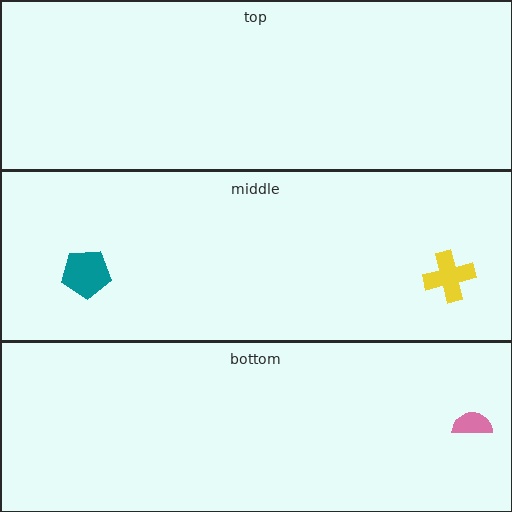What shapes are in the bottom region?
The pink semicircle.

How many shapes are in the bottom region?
1.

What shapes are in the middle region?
The teal pentagon, the yellow cross.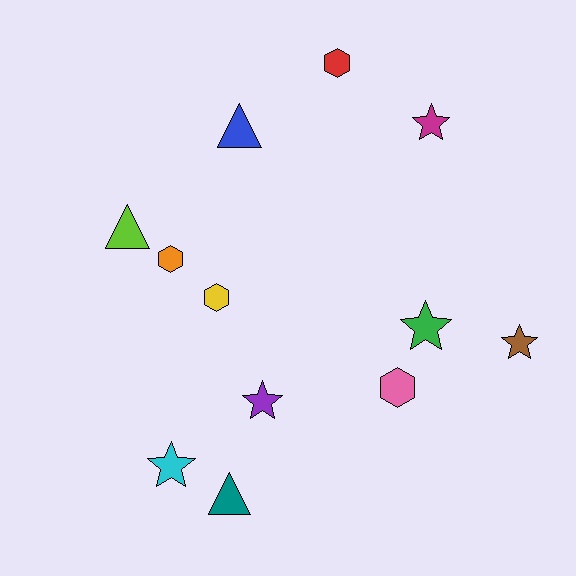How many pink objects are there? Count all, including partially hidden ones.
There is 1 pink object.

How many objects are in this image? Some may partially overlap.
There are 12 objects.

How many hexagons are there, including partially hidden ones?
There are 4 hexagons.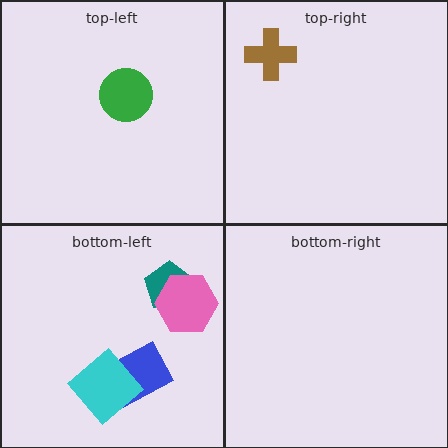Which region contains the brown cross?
The top-right region.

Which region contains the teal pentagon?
The bottom-left region.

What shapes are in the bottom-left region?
The blue rectangle, the teal pentagon, the cyan diamond, the pink hexagon.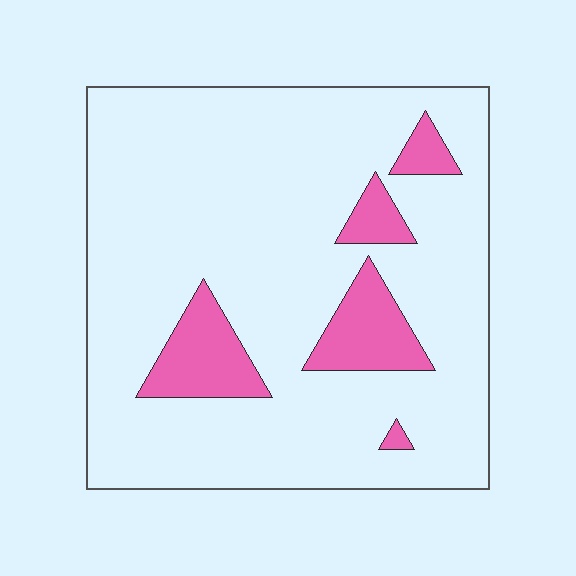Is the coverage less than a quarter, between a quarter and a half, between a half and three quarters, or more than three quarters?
Less than a quarter.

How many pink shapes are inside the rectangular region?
5.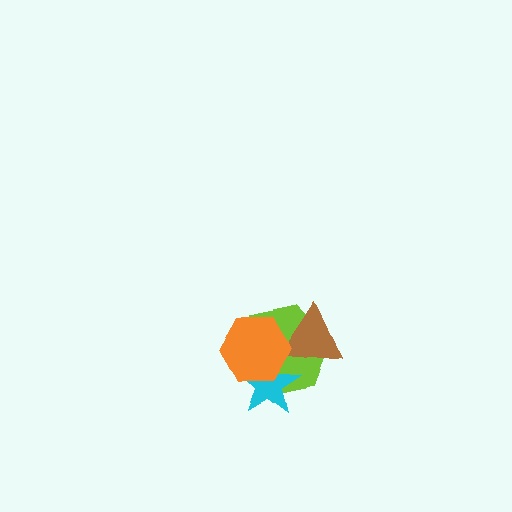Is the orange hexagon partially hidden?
No, no other shape covers it.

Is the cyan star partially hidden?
Yes, it is partially covered by another shape.